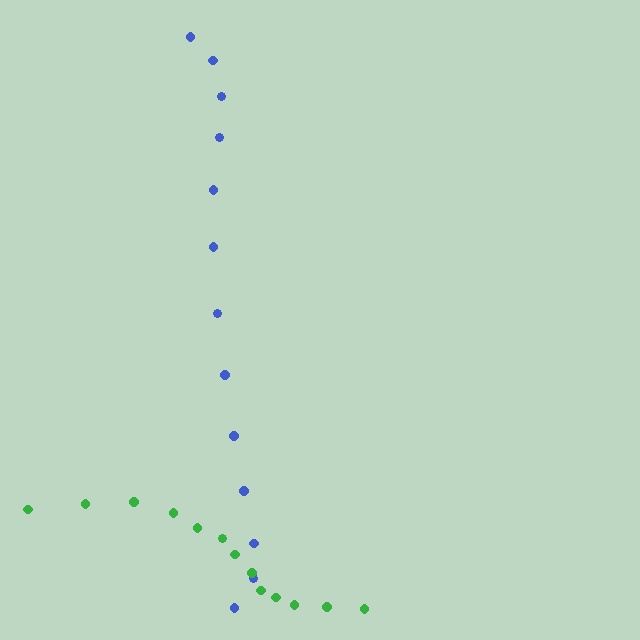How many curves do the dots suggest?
There are 2 distinct paths.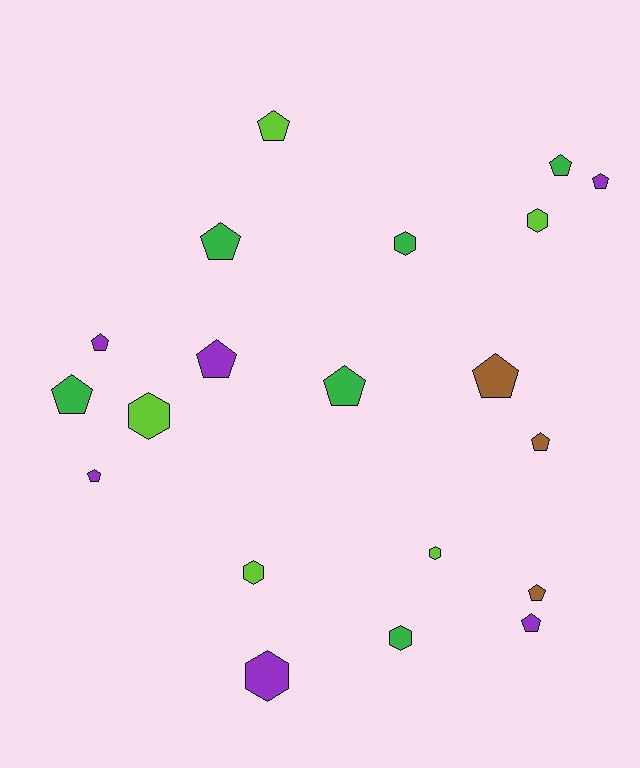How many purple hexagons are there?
There is 1 purple hexagon.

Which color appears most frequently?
Green, with 6 objects.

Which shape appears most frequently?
Pentagon, with 13 objects.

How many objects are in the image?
There are 20 objects.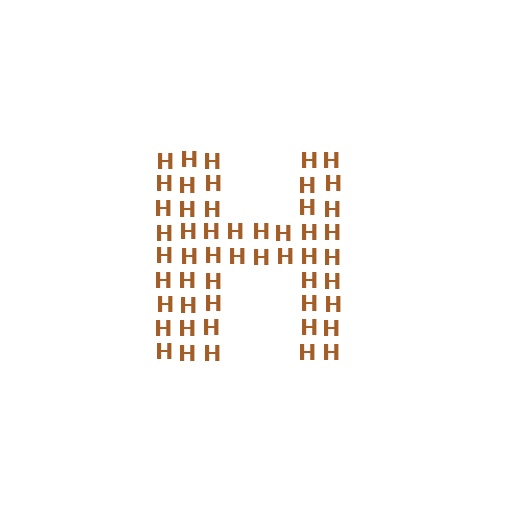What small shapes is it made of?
It is made of small letter H's.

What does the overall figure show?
The overall figure shows the letter H.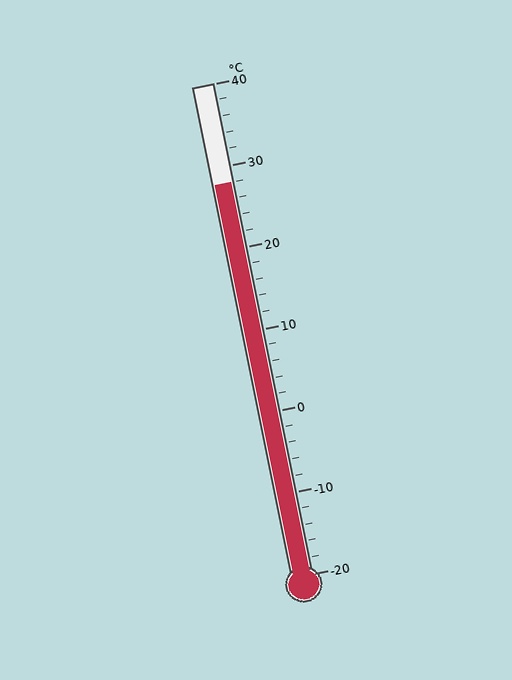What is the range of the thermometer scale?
The thermometer scale ranges from -20°C to 40°C.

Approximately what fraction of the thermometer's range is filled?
The thermometer is filled to approximately 80% of its range.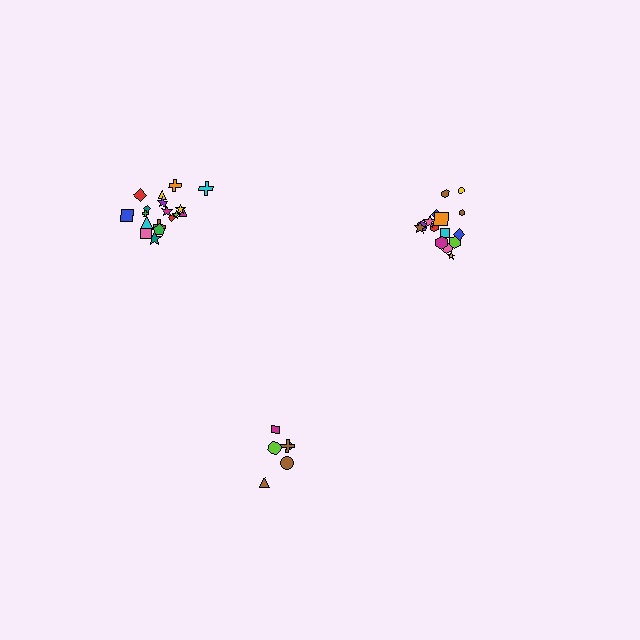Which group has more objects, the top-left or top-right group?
The top-left group.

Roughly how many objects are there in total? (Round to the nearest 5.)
Roughly 40 objects in total.